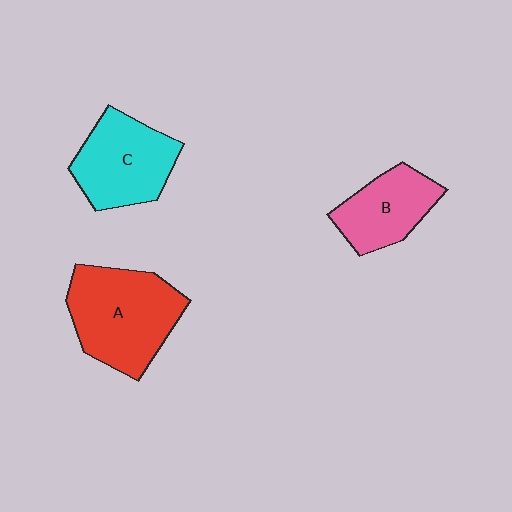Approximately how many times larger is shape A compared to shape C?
Approximately 1.2 times.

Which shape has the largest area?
Shape A (red).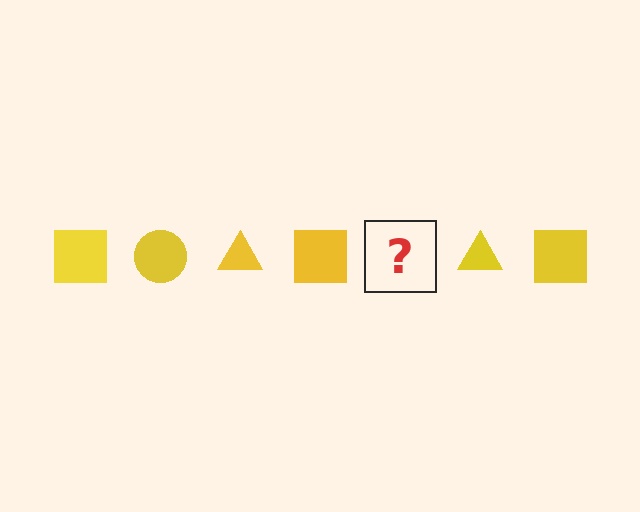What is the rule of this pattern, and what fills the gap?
The rule is that the pattern cycles through square, circle, triangle shapes in yellow. The gap should be filled with a yellow circle.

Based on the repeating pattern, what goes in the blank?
The blank should be a yellow circle.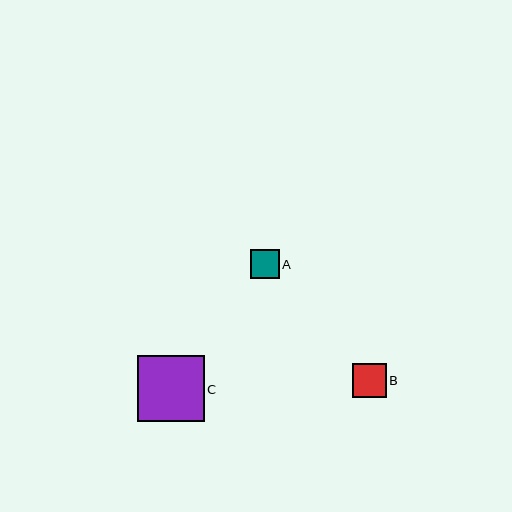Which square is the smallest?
Square A is the smallest with a size of approximately 29 pixels.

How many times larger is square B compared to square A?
Square B is approximately 1.2 times the size of square A.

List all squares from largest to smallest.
From largest to smallest: C, B, A.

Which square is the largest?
Square C is the largest with a size of approximately 66 pixels.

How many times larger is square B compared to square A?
Square B is approximately 1.2 times the size of square A.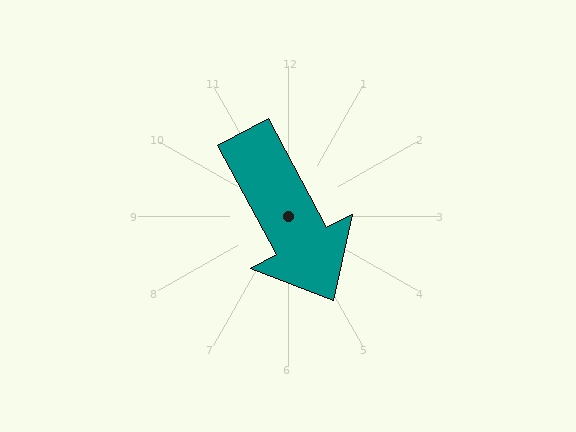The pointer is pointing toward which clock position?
Roughly 5 o'clock.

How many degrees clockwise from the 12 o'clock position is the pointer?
Approximately 152 degrees.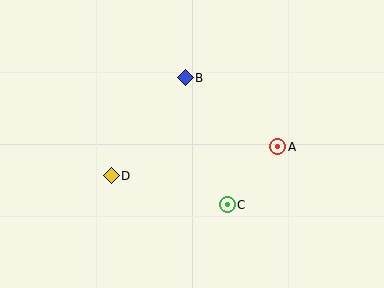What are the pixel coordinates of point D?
Point D is at (111, 176).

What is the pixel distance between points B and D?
The distance between B and D is 123 pixels.